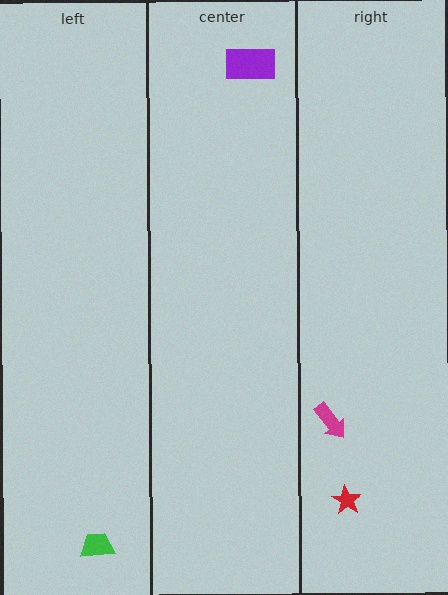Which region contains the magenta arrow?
The right region.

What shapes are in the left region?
The green trapezoid.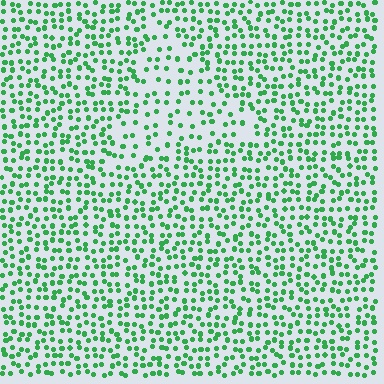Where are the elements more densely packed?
The elements are more densely packed outside the triangle boundary.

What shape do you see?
I see a triangle.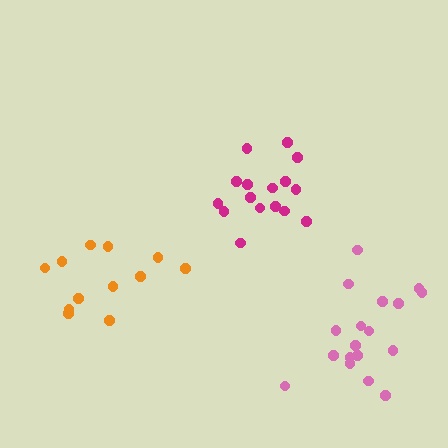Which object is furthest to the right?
The pink cluster is rightmost.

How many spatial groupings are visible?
There are 3 spatial groupings.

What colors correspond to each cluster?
The clusters are colored: orange, magenta, pink.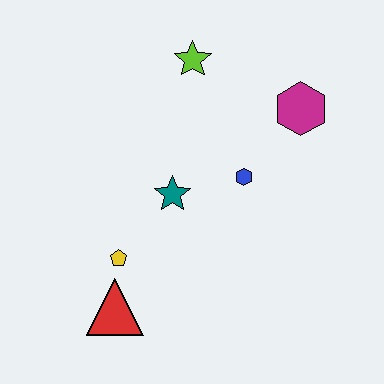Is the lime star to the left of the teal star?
No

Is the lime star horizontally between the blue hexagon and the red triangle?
Yes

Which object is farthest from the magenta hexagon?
The red triangle is farthest from the magenta hexagon.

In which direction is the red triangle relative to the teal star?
The red triangle is below the teal star.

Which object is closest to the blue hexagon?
The teal star is closest to the blue hexagon.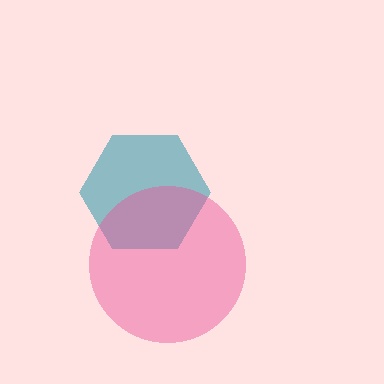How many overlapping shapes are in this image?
There are 2 overlapping shapes in the image.